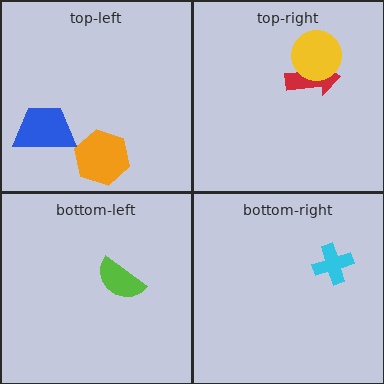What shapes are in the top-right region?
The red arrow, the yellow circle.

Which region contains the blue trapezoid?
The top-left region.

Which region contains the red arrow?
The top-right region.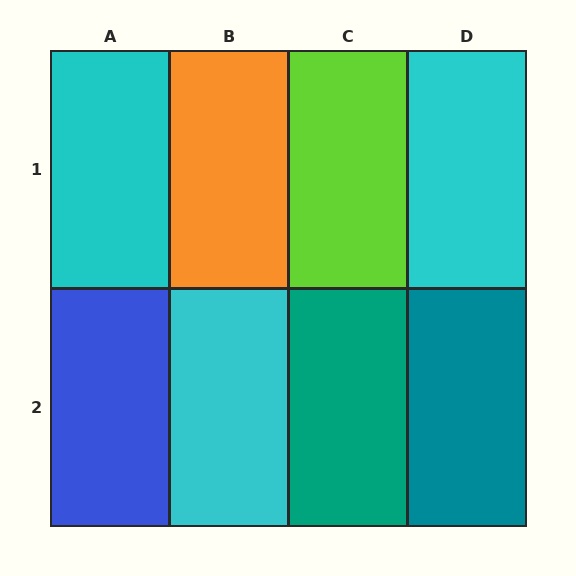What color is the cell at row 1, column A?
Cyan.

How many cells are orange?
1 cell is orange.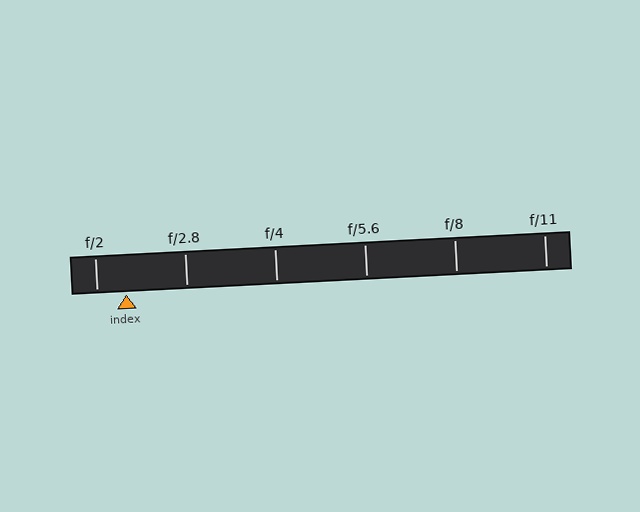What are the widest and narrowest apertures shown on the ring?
The widest aperture shown is f/2 and the narrowest is f/11.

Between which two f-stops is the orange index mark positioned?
The index mark is between f/2 and f/2.8.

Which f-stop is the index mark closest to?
The index mark is closest to f/2.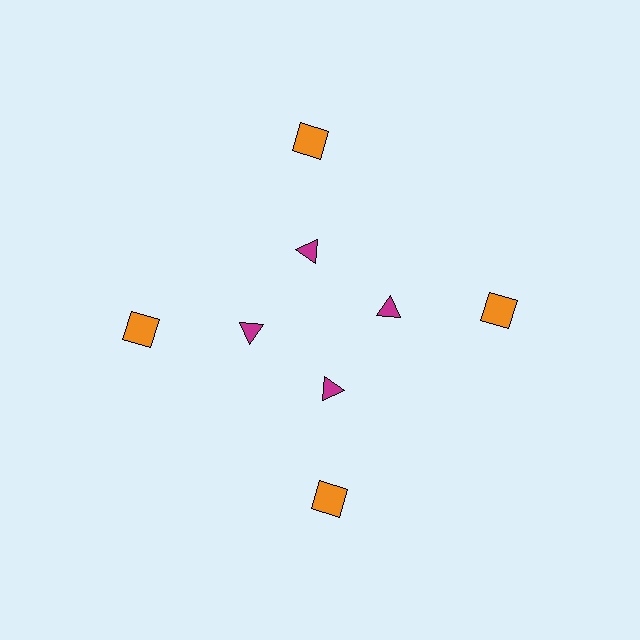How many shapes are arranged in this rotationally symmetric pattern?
There are 8 shapes, arranged in 4 groups of 2.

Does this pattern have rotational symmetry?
Yes, this pattern has 4-fold rotational symmetry. It looks the same after rotating 90 degrees around the center.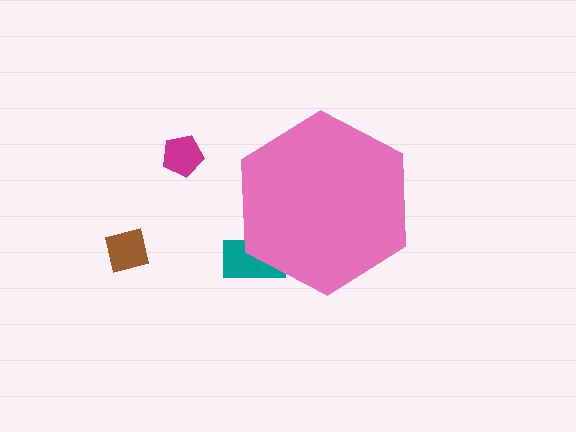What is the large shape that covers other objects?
A pink hexagon.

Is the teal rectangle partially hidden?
Yes, the teal rectangle is partially hidden behind the pink hexagon.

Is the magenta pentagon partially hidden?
No, the magenta pentagon is fully visible.